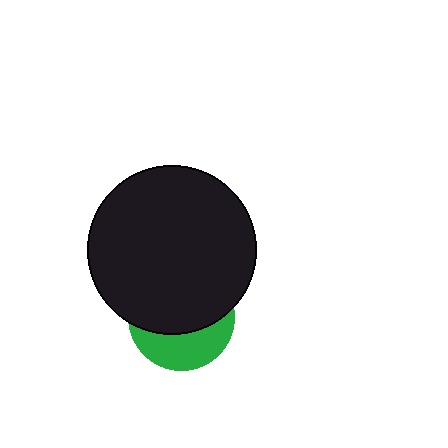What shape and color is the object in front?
The object in front is a black circle.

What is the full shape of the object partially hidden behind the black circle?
The partially hidden object is a green circle.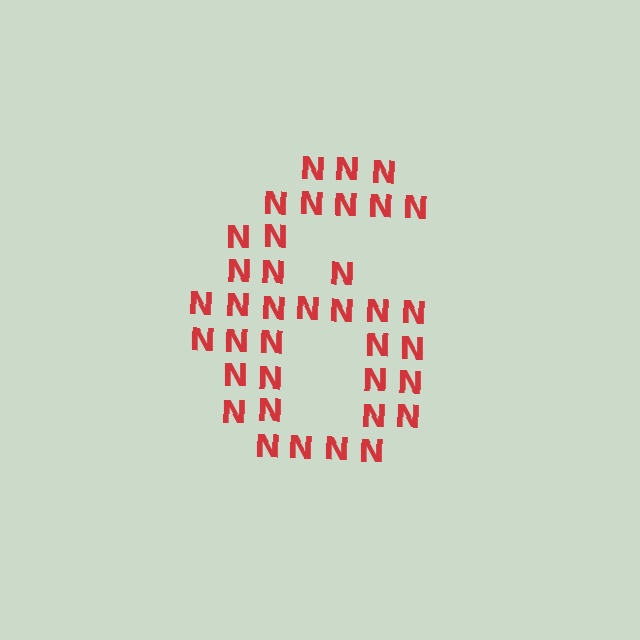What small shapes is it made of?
It is made of small letter N's.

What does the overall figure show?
The overall figure shows the digit 6.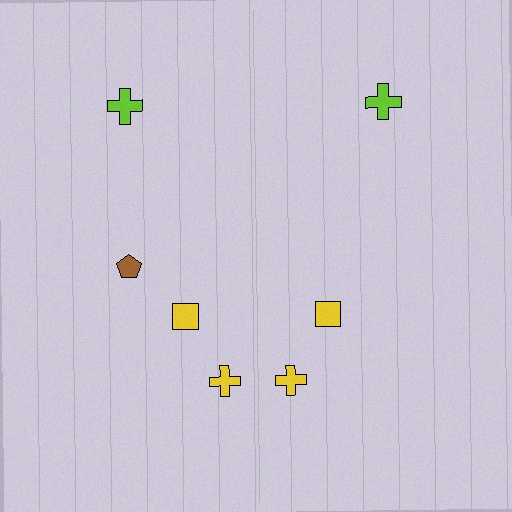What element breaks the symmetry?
A brown pentagon is missing from the right side.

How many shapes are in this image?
There are 7 shapes in this image.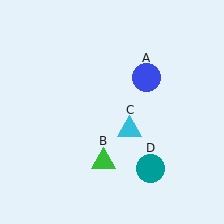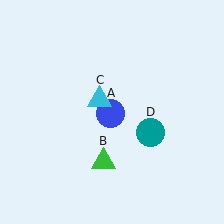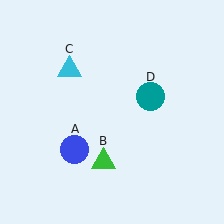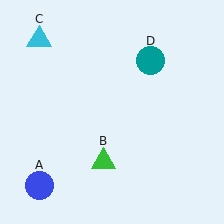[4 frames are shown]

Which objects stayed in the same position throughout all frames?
Green triangle (object B) remained stationary.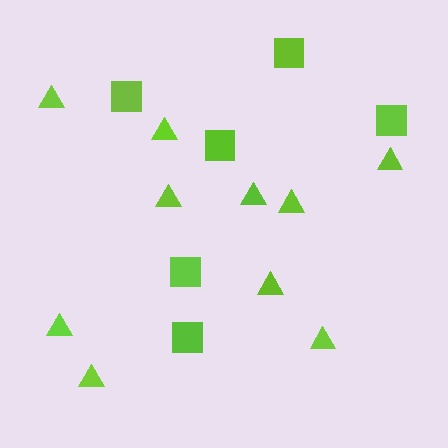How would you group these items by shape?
There are 2 groups: one group of squares (6) and one group of triangles (10).